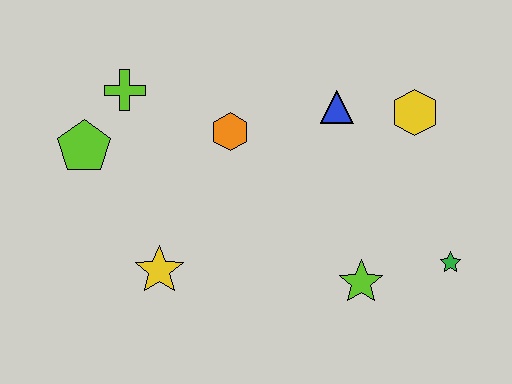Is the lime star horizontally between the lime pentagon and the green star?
Yes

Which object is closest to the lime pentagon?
The lime cross is closest to the lime pentagon.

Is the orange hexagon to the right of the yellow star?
Yes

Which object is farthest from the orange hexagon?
The green star is farthest from the orange hexagon.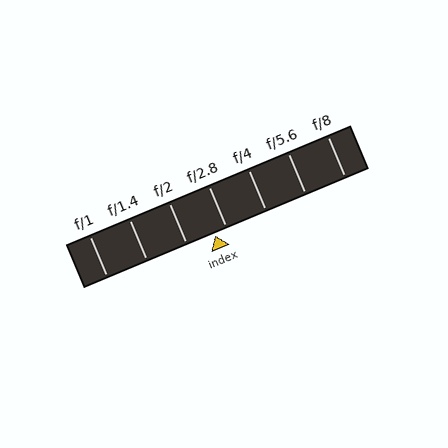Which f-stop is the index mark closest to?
The index mark is closest to f/2.8.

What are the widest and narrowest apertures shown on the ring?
The widest aperture shown is f/1 and the narrowest is f/8.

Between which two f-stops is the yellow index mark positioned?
The index mark is between f/2 and f/2.8.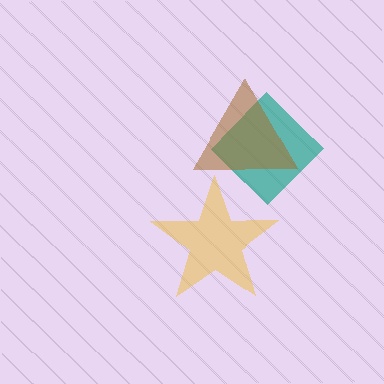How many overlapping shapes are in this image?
There are 3 overlapping shapes in the image.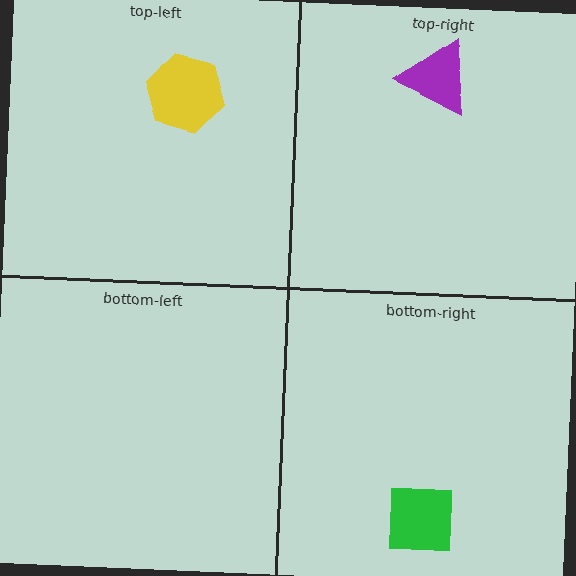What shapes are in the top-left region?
The yellow hexagon.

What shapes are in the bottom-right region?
The green square.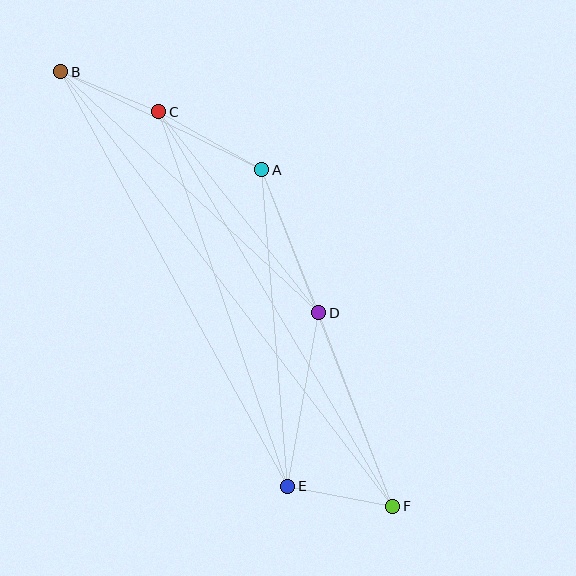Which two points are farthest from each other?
Points B and F are farthest from each other.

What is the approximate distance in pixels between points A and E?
The distance between A and E is approximately 317 pixels.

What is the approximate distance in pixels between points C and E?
The distance between C and E is approximately 396 pixels.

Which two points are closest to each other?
Points B and C are closest to each other.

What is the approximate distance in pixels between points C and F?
The distance between C and F is approximately 459 pixels.